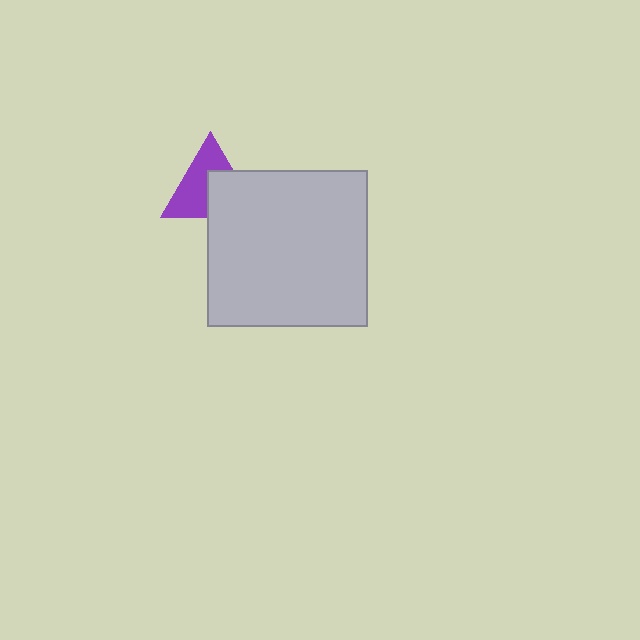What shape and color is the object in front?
The object in front is a light gray rectangle.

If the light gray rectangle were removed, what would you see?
You would see the complete purple triangle.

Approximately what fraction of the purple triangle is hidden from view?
Roughly 43% of the purple triangle is hidden behind the light gray rectangle.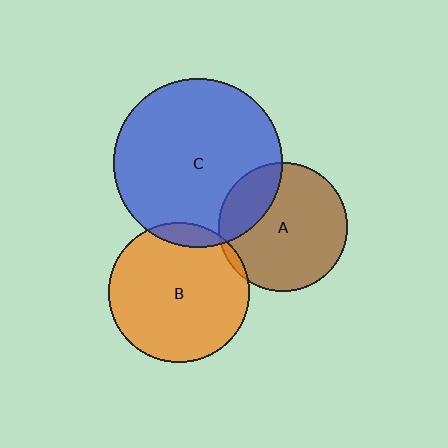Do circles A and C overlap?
Yes.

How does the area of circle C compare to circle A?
Approximately 1.7 times.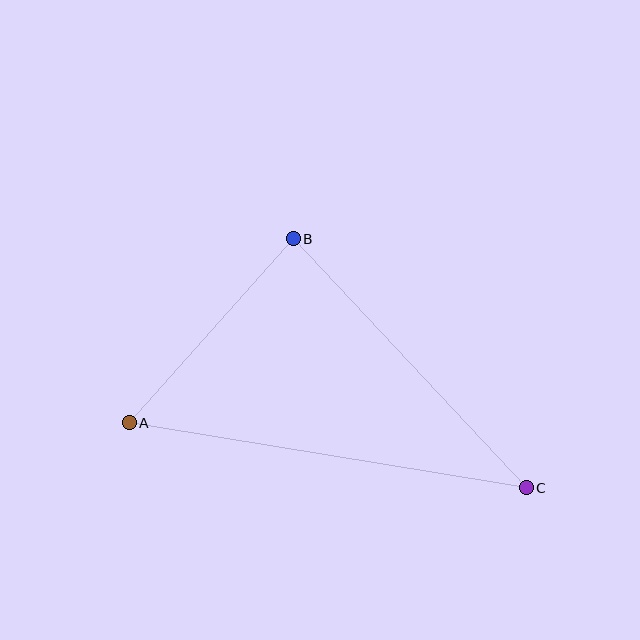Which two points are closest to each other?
Points A and B are closest to each other.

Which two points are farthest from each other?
Points A and C are farthest from each other.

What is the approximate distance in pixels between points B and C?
The distance between B and C is approximately 341 pixels.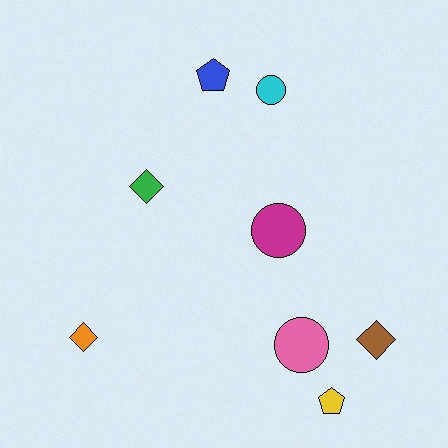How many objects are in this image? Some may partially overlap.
There are 8 objects.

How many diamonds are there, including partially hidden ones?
There are 3 diamonds.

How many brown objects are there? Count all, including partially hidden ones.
There is 1 brown object.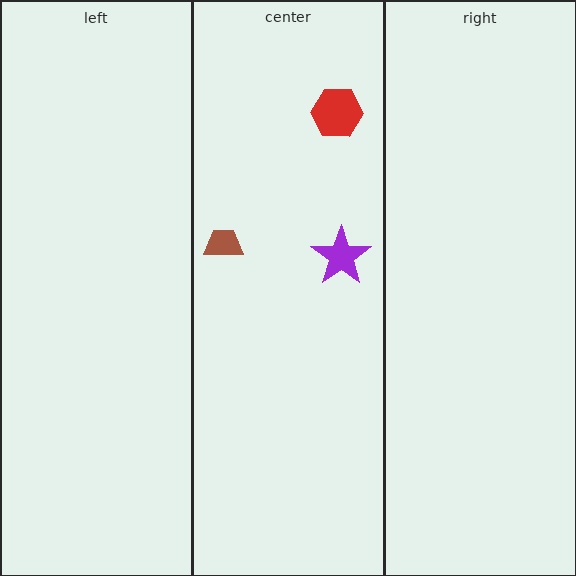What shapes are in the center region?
The brown trapezoid, the red hexagon, the purple star.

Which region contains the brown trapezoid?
The center region.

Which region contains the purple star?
The center region.